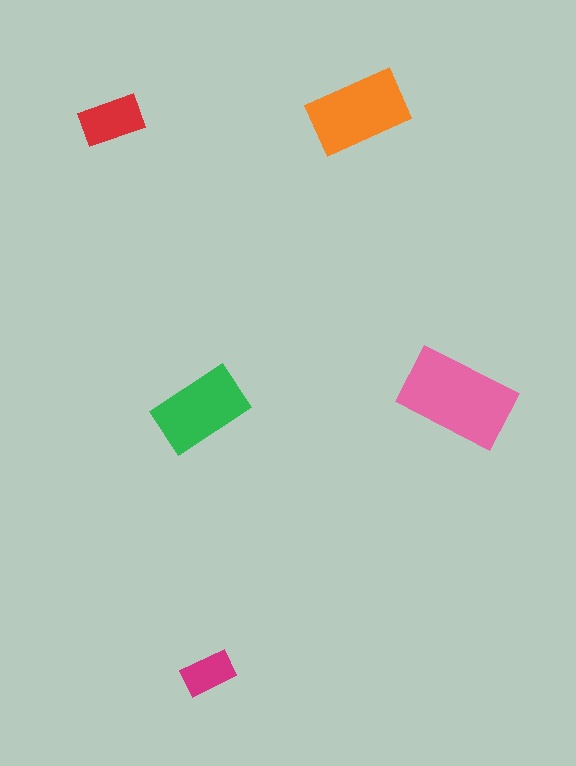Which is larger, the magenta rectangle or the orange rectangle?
The orange one.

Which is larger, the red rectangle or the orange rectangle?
The orange one.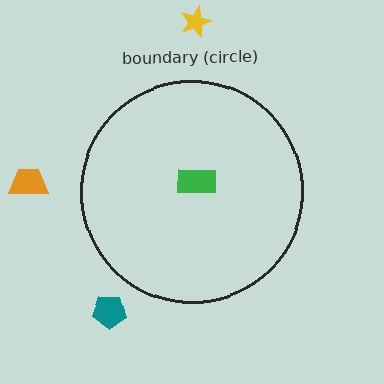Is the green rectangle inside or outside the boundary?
Inside.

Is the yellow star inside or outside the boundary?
Outside.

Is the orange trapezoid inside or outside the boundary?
Outside.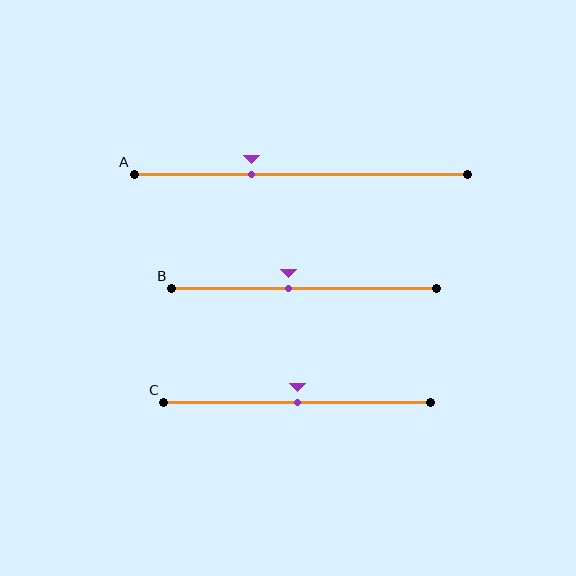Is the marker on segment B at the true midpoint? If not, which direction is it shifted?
No, the marker on segment B is shifted to the left by about 6% of the segment length.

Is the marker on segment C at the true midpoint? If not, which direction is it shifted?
Yes, the marker on segment C is at the true midpoint.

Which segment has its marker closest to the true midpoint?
Segment C has its marker closest to the true midpoint.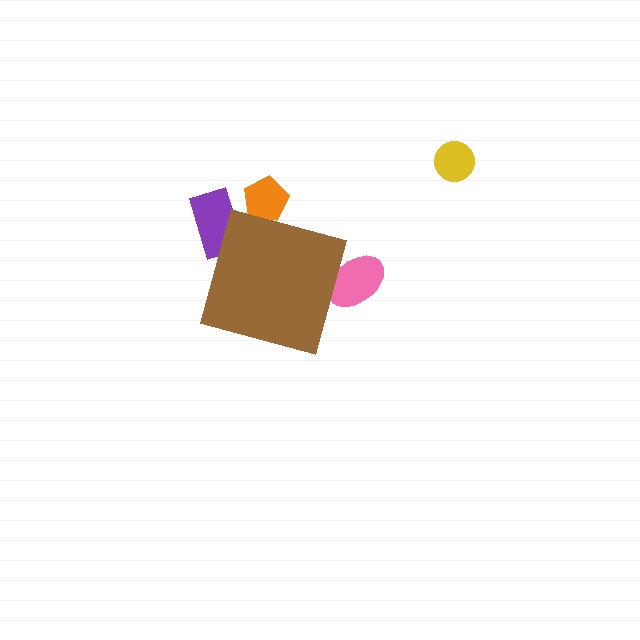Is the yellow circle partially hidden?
No, the yellow circle is fully visible.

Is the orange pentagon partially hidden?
Yes, the orange pentagon is partially hidden behind the brown diamond.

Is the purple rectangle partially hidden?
Yes, the purple rectangle is partially hidden behind the brown diamond.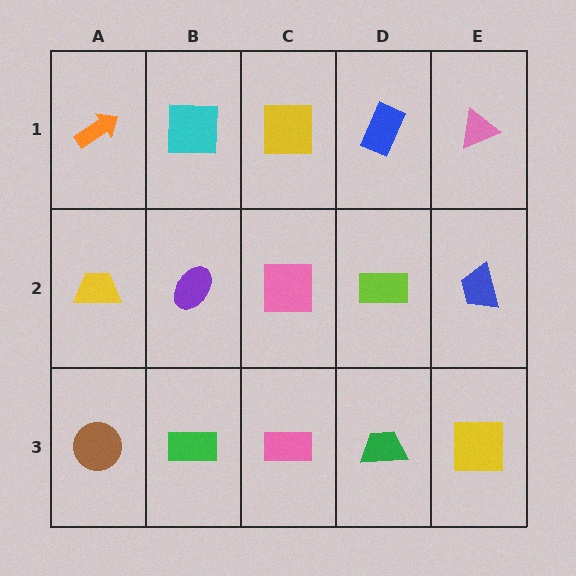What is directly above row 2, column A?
An orange arrow.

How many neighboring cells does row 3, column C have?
3.